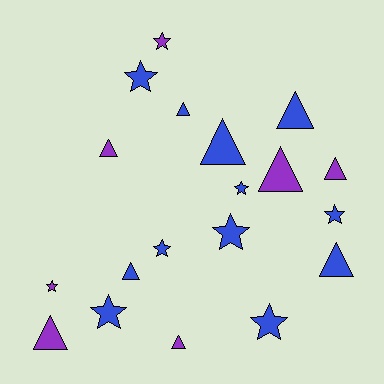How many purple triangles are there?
There are 5 purple triangles.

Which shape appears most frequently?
Triangle, with 10 objects.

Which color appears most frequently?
Blue, with 12 objects.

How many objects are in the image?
There are 19 objects.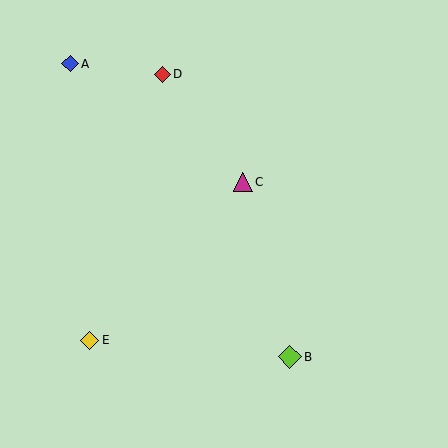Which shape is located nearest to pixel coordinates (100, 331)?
The yellow diamond (labeled E) at (89, 340) is nearest to that location.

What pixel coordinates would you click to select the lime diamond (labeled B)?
Click at (290, 357) to select the lime diamond B.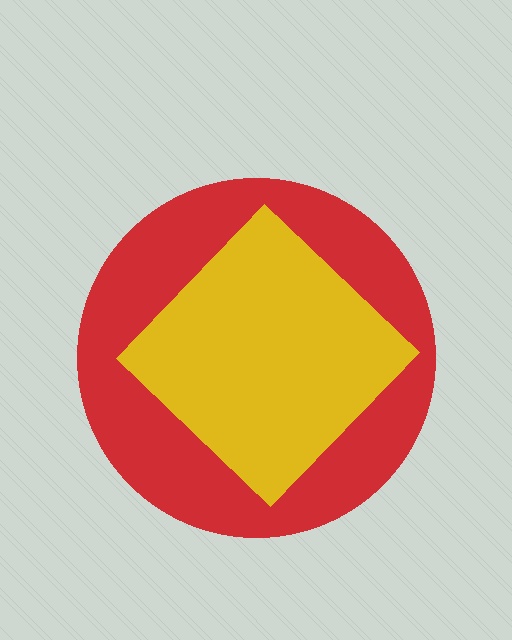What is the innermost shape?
The yellow diamond.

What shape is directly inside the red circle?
The yellow diamond.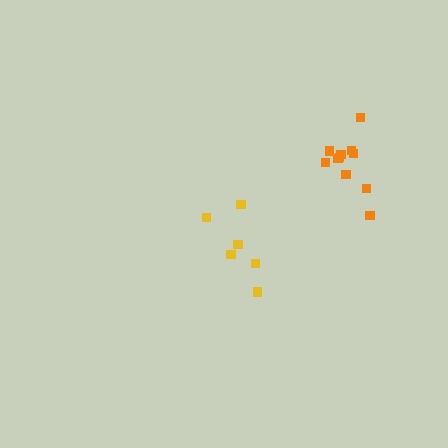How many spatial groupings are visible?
There are 2 spatial groupings.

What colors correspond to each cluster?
The clusters are colored: orange, yellow.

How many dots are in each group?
Group 1: 11 dots, Group 2: 6 dots (17 total).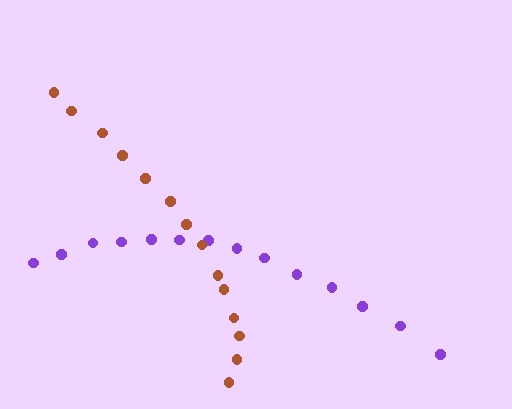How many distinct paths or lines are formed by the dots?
There are 2 distinct paths.